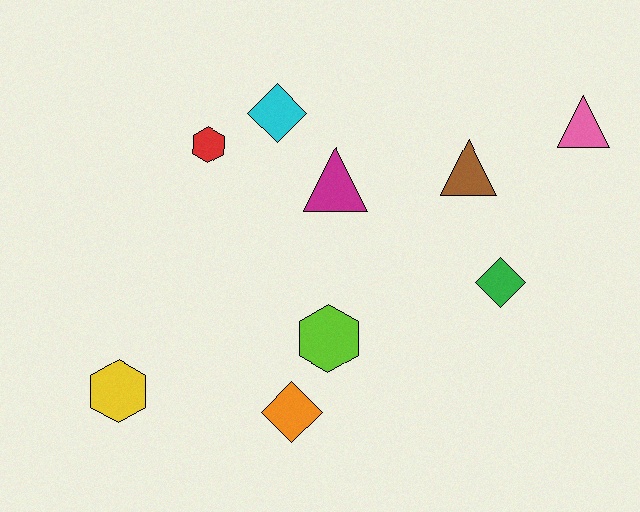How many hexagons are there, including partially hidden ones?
There are 3 hexagons.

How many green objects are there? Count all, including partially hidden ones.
There is 1 green object.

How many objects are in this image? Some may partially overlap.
There are 9 objects.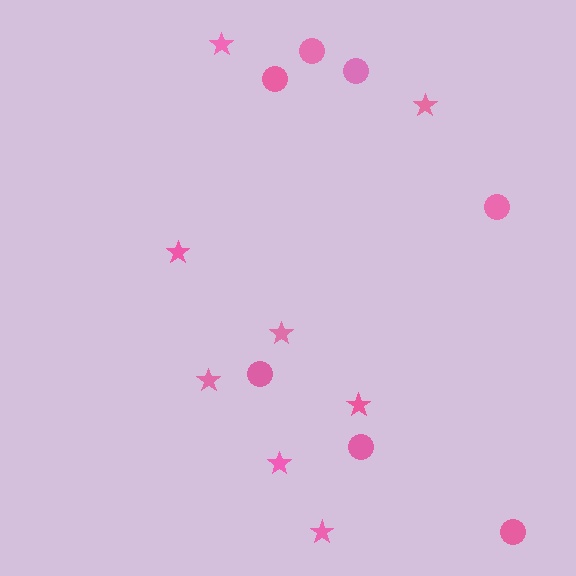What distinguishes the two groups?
There are 2 groups: one group of stars (8) and one group of circles (7).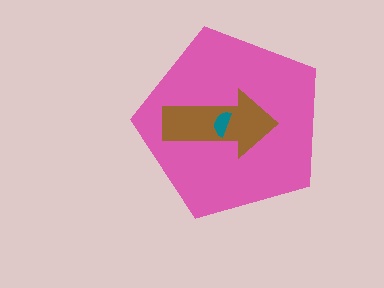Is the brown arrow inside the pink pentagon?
Yes.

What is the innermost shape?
The teal semicircle.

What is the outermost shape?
The pink pentagon.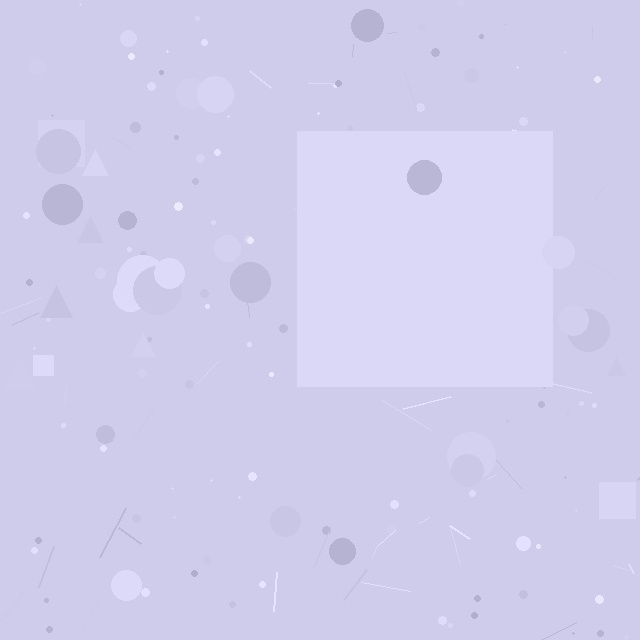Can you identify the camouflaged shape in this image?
The camouflaged shape is a square.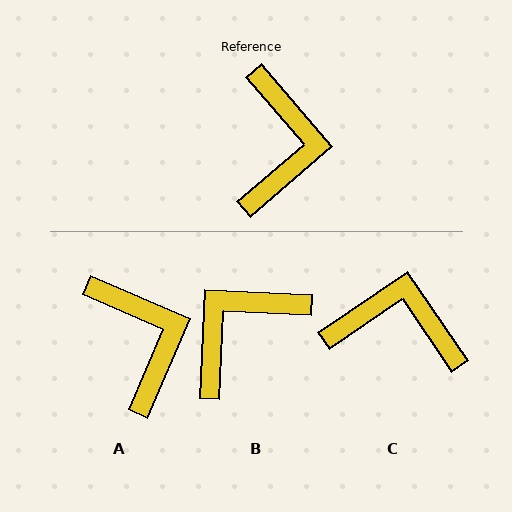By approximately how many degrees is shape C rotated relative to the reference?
Approximately 83 degrees counter-clockwise.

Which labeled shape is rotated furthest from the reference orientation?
B, about 136 degrees away.